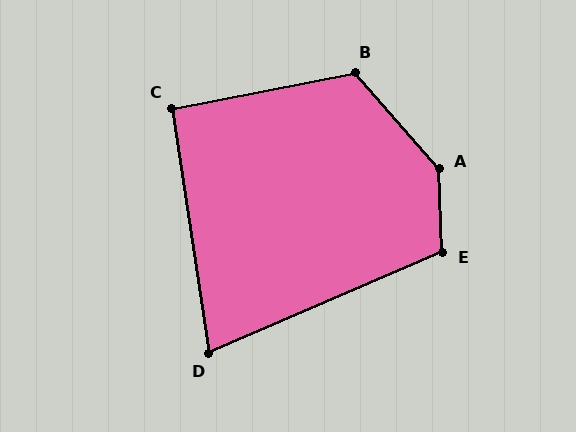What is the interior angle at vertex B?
Approximately 120 degrees (obtuse).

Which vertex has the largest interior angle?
A, at approximately 141 degrees.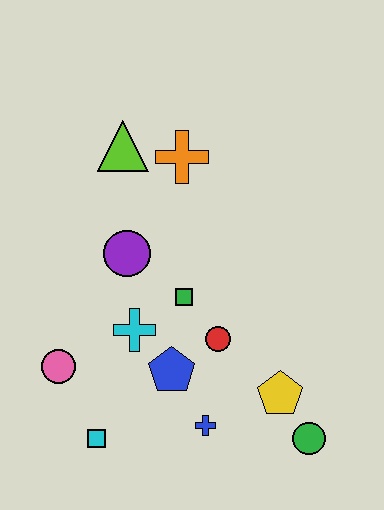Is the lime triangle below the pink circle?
No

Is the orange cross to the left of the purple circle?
No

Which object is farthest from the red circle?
The lime triangle is farthest from the red circle.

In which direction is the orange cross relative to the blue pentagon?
The orange cross is above the blue pentagon.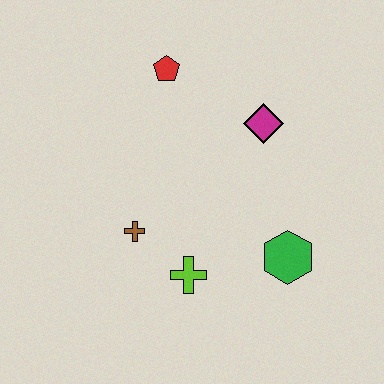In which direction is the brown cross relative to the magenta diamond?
The brown cross is to the left of the magenta diamond.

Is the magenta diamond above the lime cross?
Yes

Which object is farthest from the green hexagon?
The red pentagon is farthest from the green hexagon.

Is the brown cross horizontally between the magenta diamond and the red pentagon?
No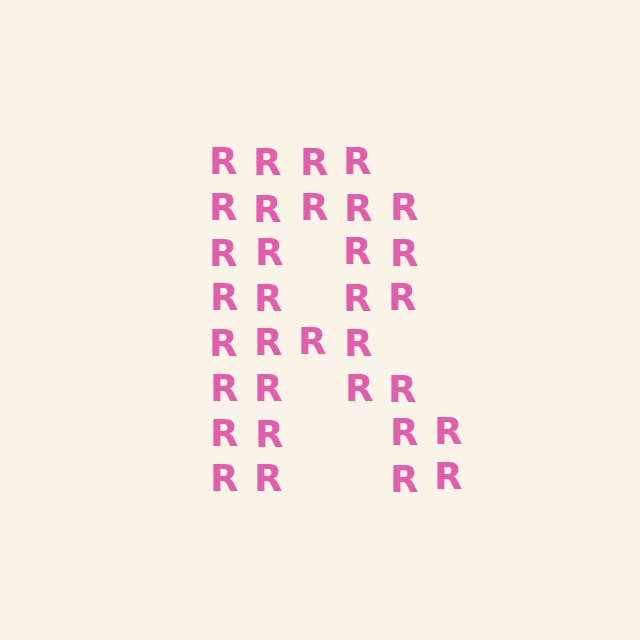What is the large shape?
The large shape is the letter R.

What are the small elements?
The small elements are letter R's.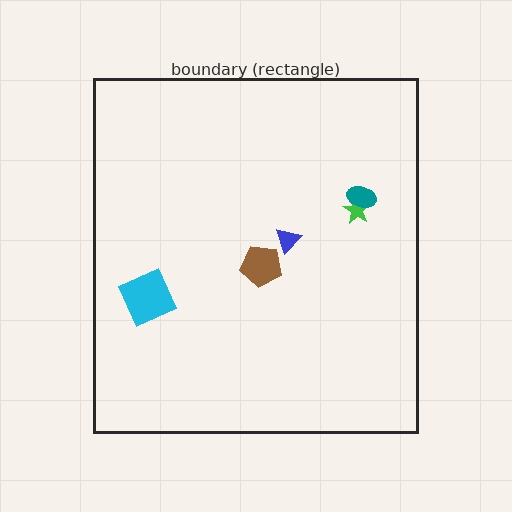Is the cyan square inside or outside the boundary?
Inside.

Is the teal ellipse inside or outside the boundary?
Inside.